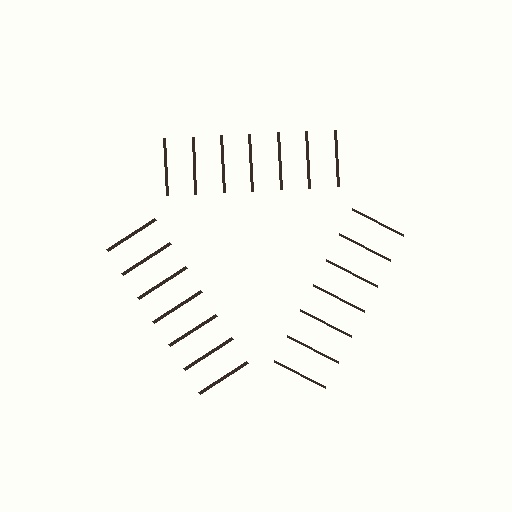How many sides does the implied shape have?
3 sides — the line-ends trace a triangle.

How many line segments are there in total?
21 — 7 along each of the 3 edges.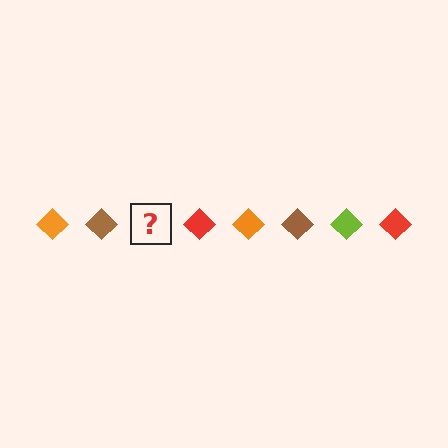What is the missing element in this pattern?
The missing element is a lime diamond.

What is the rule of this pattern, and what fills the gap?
The rule is that the pattern cycles through orange, brown, lime, red diamonds. The gap should be filled with a lime diamond.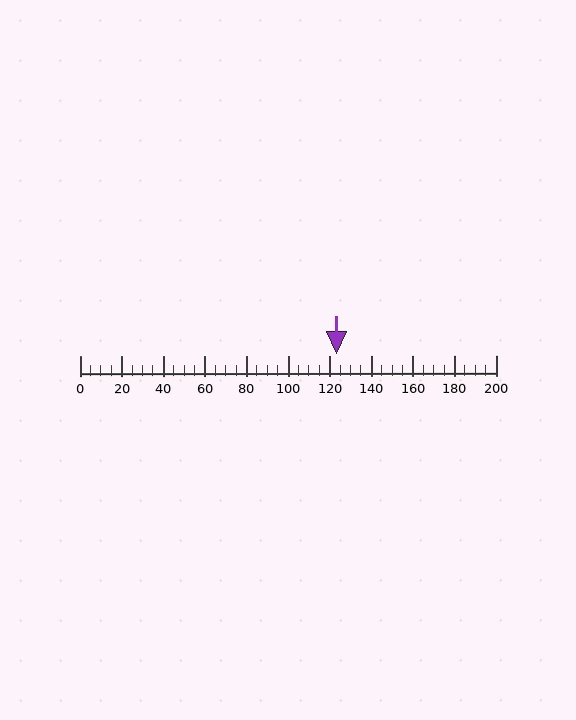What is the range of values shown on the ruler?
The ruler shows values from 0 to 200.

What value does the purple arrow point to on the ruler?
The purple arrow points to approximately 123.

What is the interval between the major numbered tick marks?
The major tick marks are spaced 20 units apart.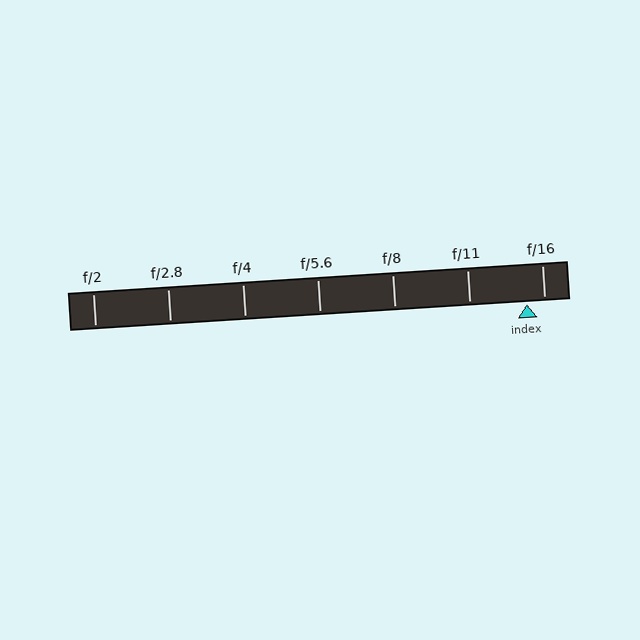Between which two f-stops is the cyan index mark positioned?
The index mark is between f/11 and f/16.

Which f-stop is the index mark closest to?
The index mark is closest to f/16.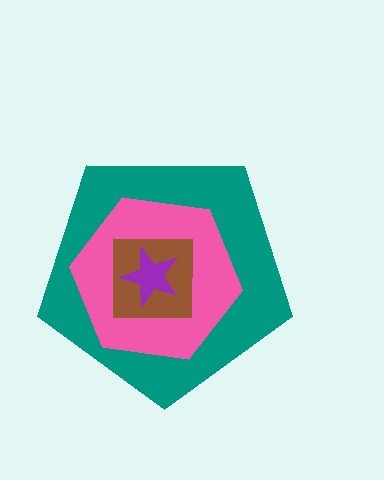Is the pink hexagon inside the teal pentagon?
Yes.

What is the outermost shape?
The teal pentagon.